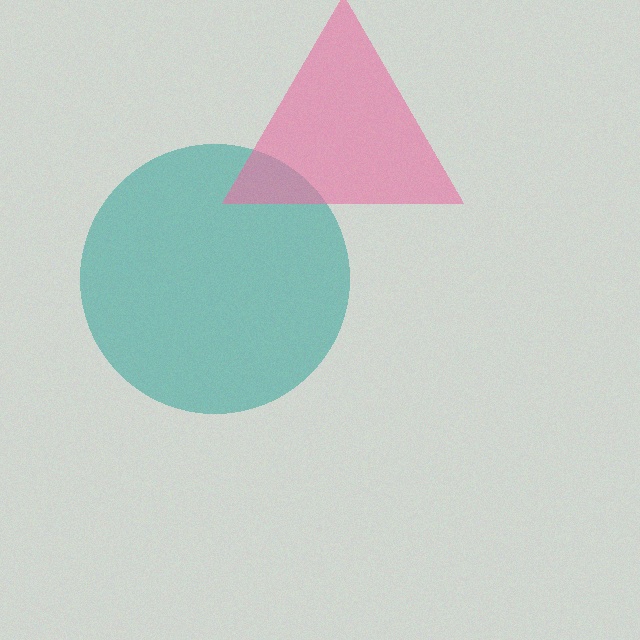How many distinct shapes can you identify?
There are 2 distinct shapes: a teal circle, a pink triangle.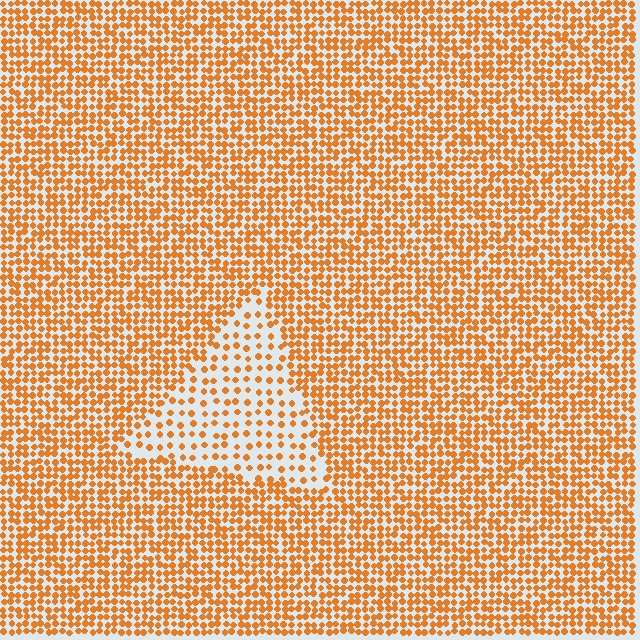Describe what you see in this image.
The image contains small orange elements arranged at two different densities. A triangle-shaped region is visible where the elements are less densely packed than the surrounding area.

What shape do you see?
I see a triangle.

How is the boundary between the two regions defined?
The boundary is defined by a change in element density (approximately 2.2x ratio). All elements are the same color, size, and shape.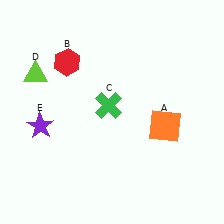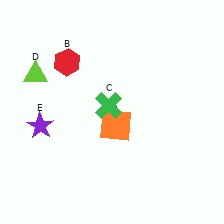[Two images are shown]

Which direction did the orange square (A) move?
The orange square (A) moved left.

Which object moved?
The orange square (A) moved left.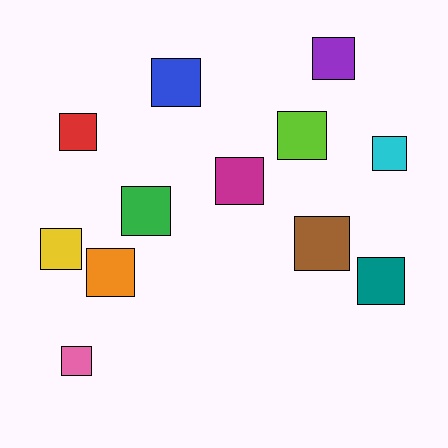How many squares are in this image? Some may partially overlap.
There are 12 squares.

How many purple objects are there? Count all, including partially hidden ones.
There is 1 purple object.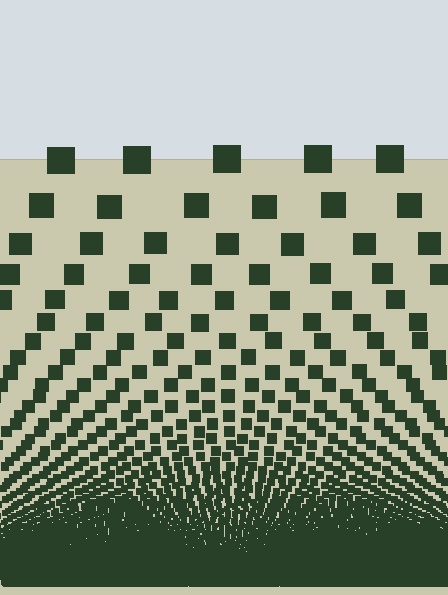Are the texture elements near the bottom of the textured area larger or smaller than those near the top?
Smaller. The gradient is inverted — elements near the bottom are smaller and denser.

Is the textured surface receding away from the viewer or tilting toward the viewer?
The surface appears to tilt toward the viewer. Texture elements get larger and sparser toward the top.